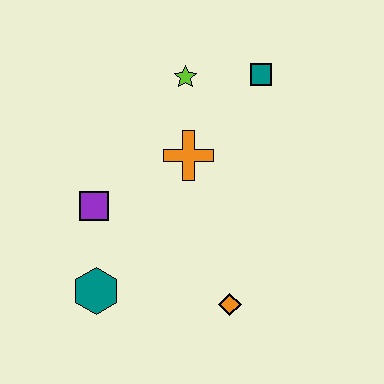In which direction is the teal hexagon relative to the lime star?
The teal hexagon is below the lime star.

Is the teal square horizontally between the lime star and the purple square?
No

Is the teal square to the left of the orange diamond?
No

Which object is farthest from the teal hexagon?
The teal square is farthest from the teal hexagon.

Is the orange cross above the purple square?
Yes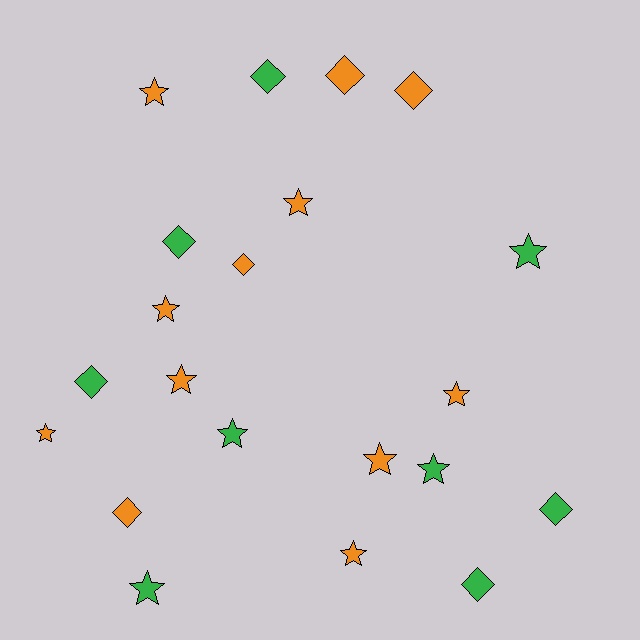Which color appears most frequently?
Orange, with 12 objects.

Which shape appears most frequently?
Star, with 12 objects.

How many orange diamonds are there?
There are 4 orange diamonds.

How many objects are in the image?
There are 21 objects.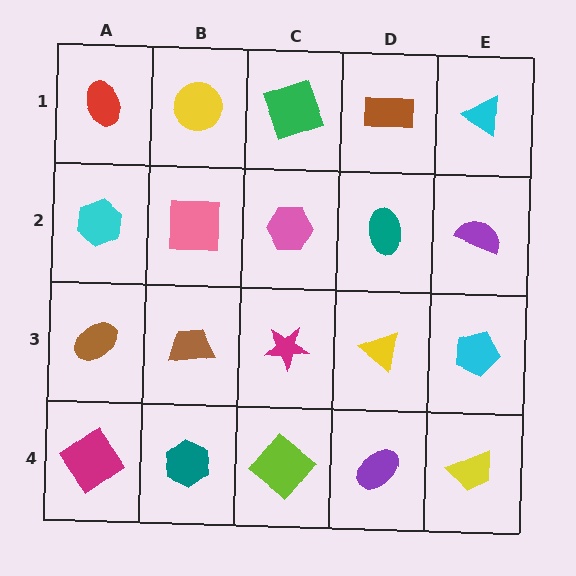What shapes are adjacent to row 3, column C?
A pink hexagon (row 2, column C), a lime diamond (row 4, column C), a brown trapezoid (row 3, column B), a yellow triangle (row 3, column D).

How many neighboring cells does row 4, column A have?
2.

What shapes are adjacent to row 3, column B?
A pink square (row 2, column B), a teal hexagon (row 4, column B), a brown ellipse (row 3, column A), a magenta star (row 3, column C).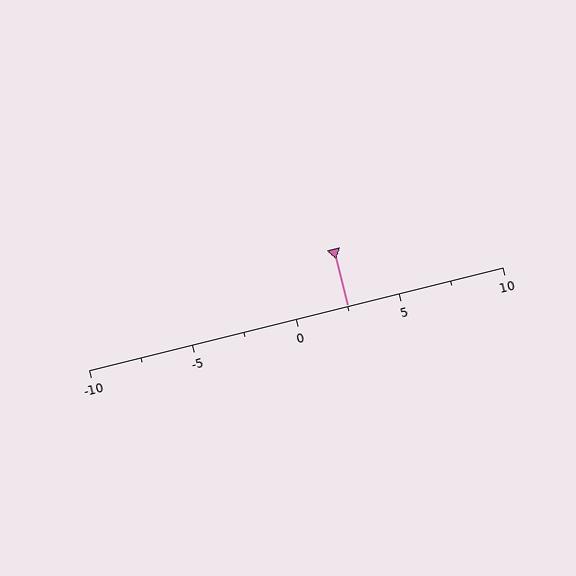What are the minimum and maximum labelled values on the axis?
The axis runs from -10 to 10.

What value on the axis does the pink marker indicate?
The marker indicates approximately 2.5.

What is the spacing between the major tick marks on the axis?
The major ticks are spaced 5 apart.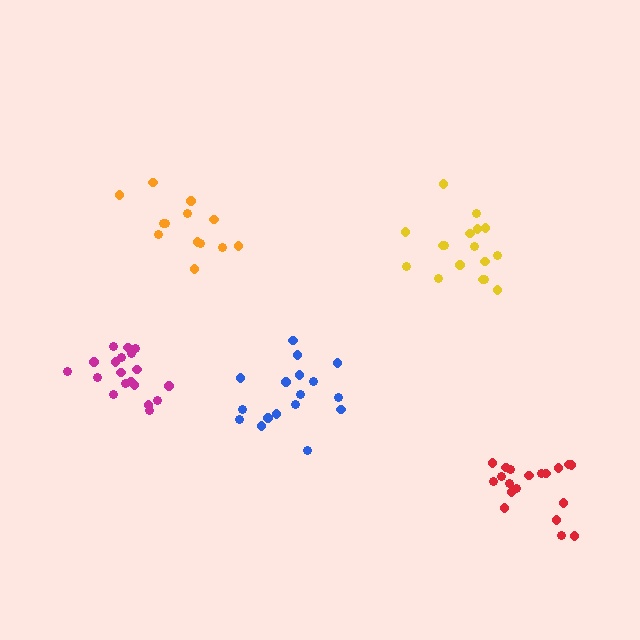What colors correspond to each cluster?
The clusters are colored: red, blue, orange, yellow, magenta.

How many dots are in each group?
Group 1: 19 dots, Group 2: 17 dots, Group 3: 13 dots, Group 4: 17 dots, Group 5: 19 dots (85 total).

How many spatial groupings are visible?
There are 5 spatial groupings.